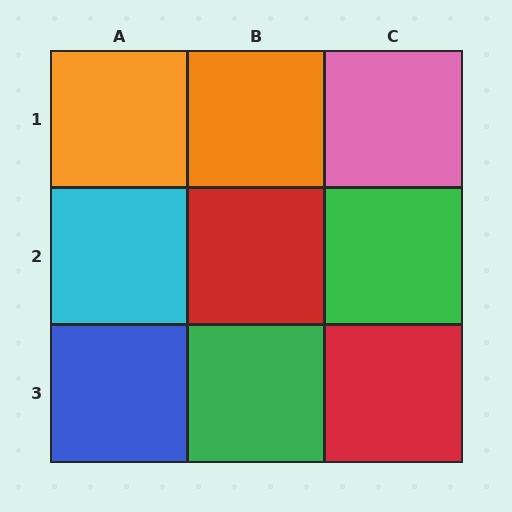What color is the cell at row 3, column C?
Red.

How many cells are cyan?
1 cell is cyan.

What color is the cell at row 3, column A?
Blue.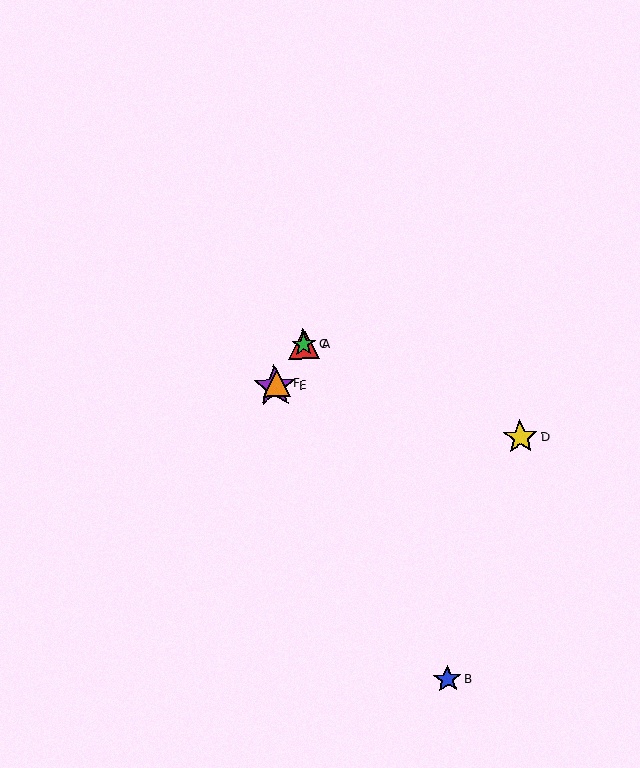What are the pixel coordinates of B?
Object B is at (447, 679).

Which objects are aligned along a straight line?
Objects A, C, E, F are aligned along a straight line.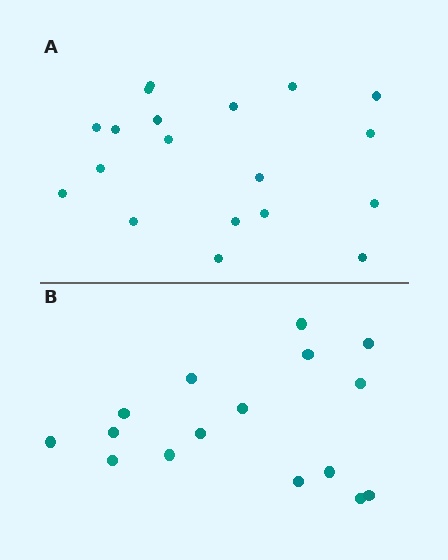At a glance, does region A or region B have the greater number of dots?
Region A (the top region) has more dots.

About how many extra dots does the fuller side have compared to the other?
Region A has just a few more — roughly 2 or 3 more dots than region B.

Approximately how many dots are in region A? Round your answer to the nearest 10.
About 20 dots. (The exact count is 19, which rounds to 20.)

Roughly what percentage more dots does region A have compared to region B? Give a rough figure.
About 20% more.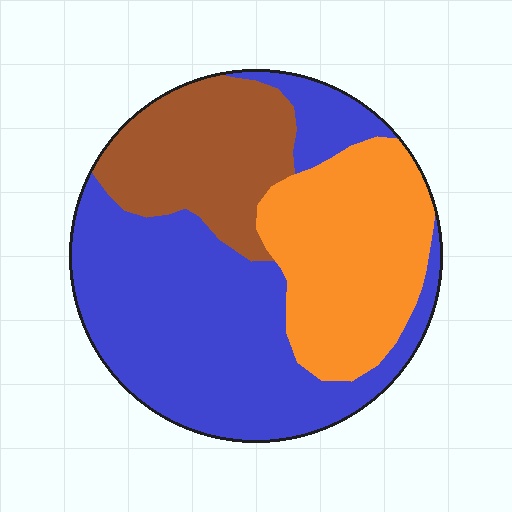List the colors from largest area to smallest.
From largest to smallest: blue, orange, brown.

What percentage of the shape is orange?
Orange takes up about one quarter (1/4) of the shape.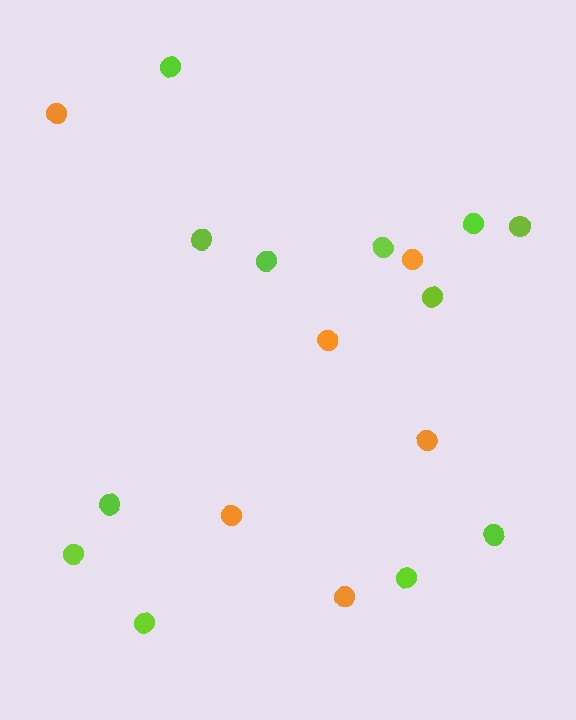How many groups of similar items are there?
There are 2 groups: one group of orange circles (6) and one group of lime circles (12).